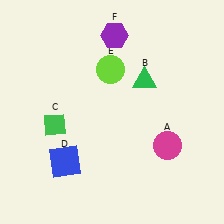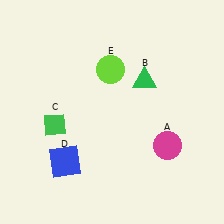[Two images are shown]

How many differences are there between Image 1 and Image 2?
There is 1 difference between the two images.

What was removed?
The purple hexagon (F) was removed in Image 2.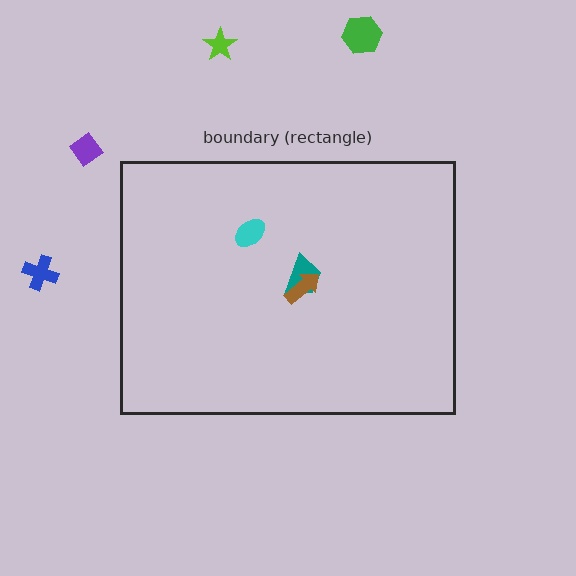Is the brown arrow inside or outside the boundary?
Inside.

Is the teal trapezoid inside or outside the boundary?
Inside.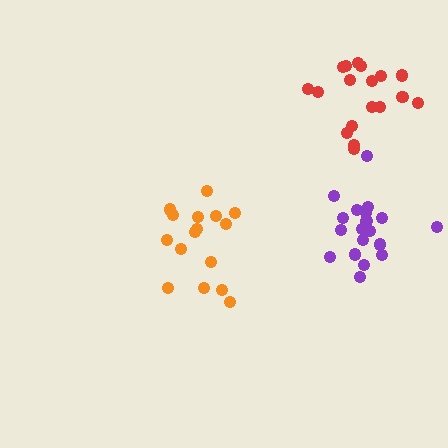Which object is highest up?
The red cluster is topmost.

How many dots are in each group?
Group 1: 16 dots, Group 2: 18 dots, Group 3: 19 dots (53 total).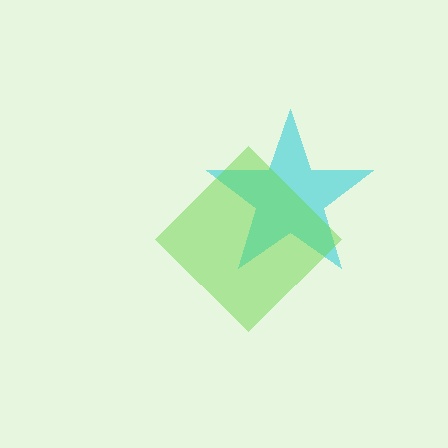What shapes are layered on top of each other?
The layered shapes are: a cyan star, a lime diamond.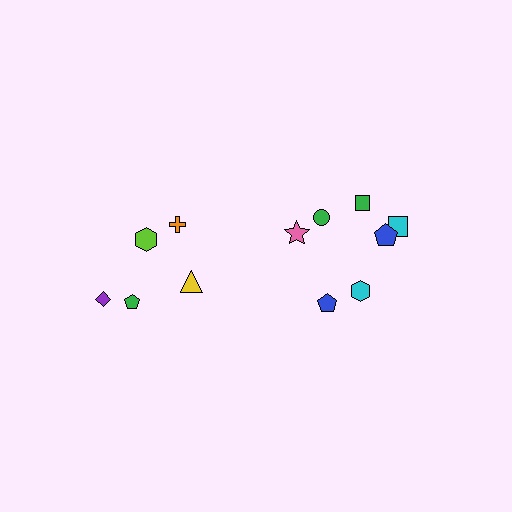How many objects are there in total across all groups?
There are 12 objects.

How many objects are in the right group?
There are 7 objects.